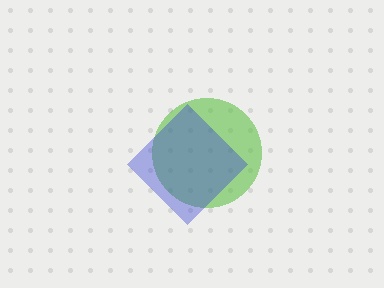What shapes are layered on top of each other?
The layered shapes are: a lime circle, a blue diamond.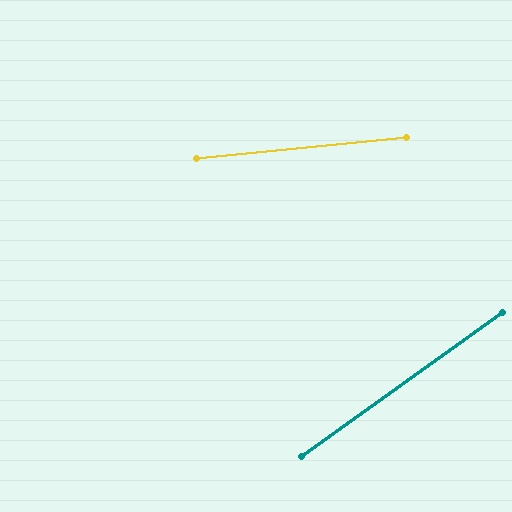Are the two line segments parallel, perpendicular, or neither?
Neither parallel nor perpendicular — they differ by about 30°.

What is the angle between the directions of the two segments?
Approximately 30 degrees.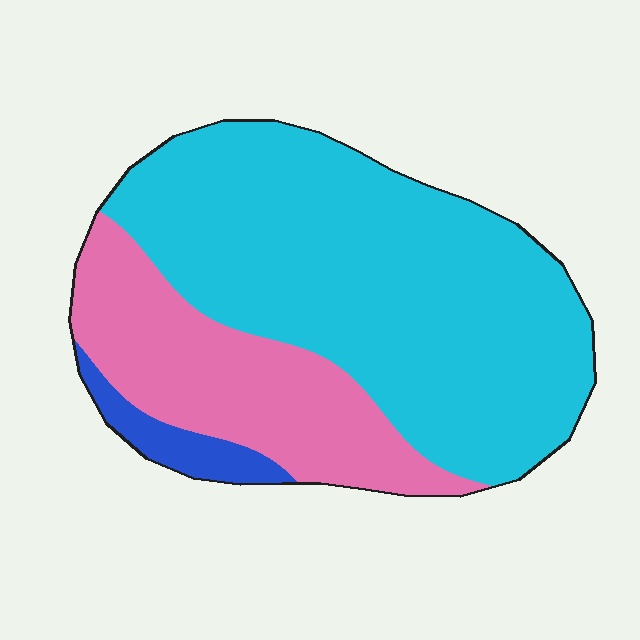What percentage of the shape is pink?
Pink takes up about one quarter (1/4) of the shape.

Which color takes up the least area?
Blue, at roughly 5%.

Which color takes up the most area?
Cyan, at roughly 65%.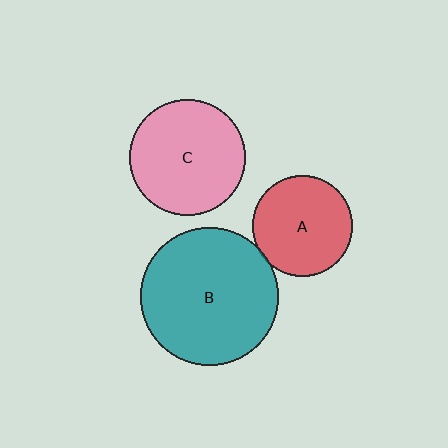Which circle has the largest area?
Circle B (teal).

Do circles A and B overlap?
Yes.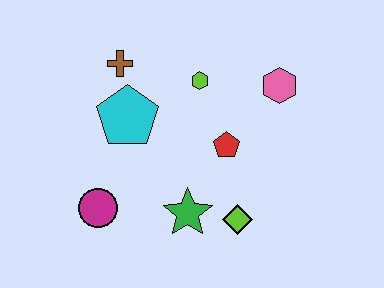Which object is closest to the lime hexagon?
The red pentagon is closest to the lime hexagon.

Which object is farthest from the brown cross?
The lime diamond is farthest from the brown cross.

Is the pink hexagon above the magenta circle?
Yes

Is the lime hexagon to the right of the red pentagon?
No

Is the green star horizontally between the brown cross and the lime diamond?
Yes